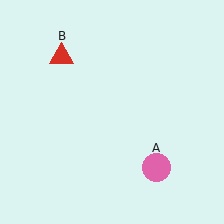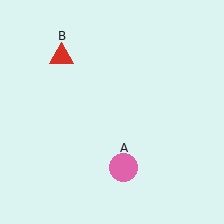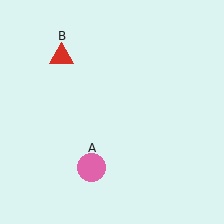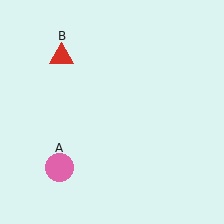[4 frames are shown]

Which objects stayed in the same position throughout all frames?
Red triangle (object B) remained stationary.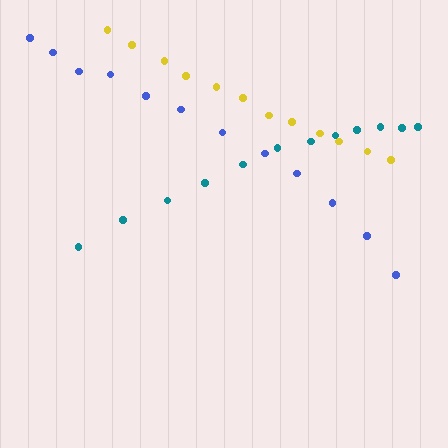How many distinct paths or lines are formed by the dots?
There are 3 distinct paths.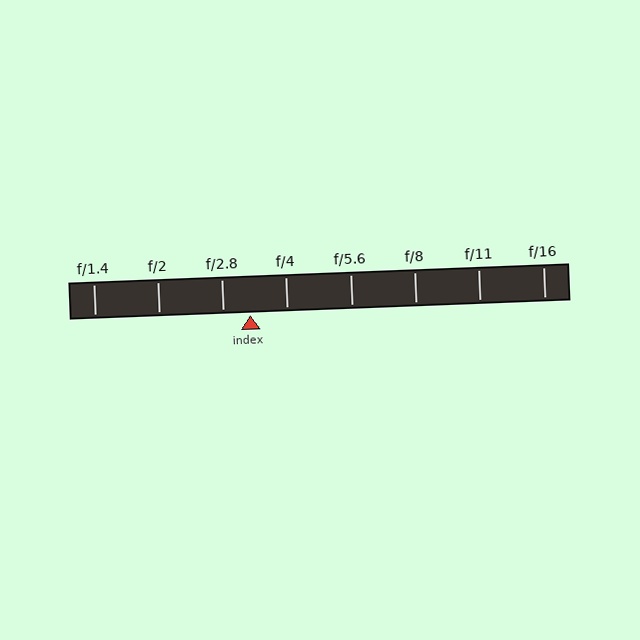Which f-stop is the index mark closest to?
The index mark is closest to f/2.8.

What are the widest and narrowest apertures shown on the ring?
The widest aperture shown is f/1.4 and the narrowest is f/16.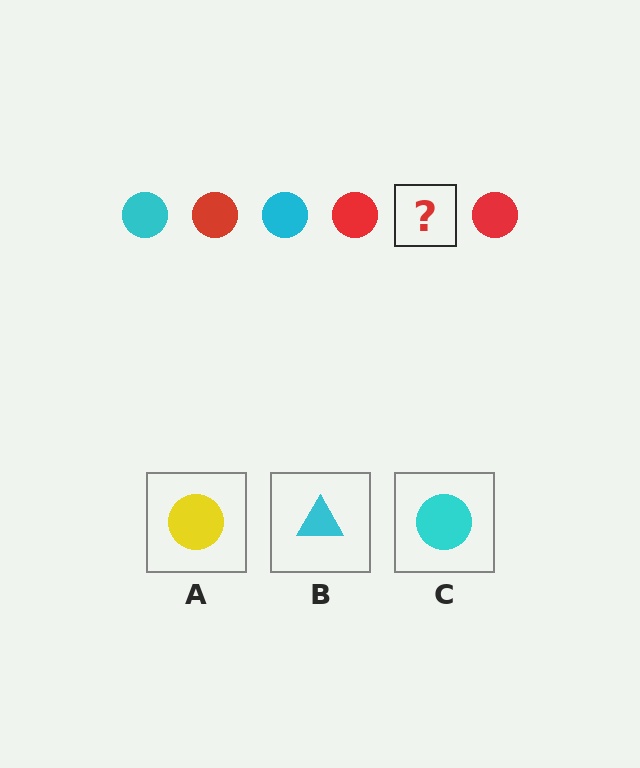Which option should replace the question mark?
Option C.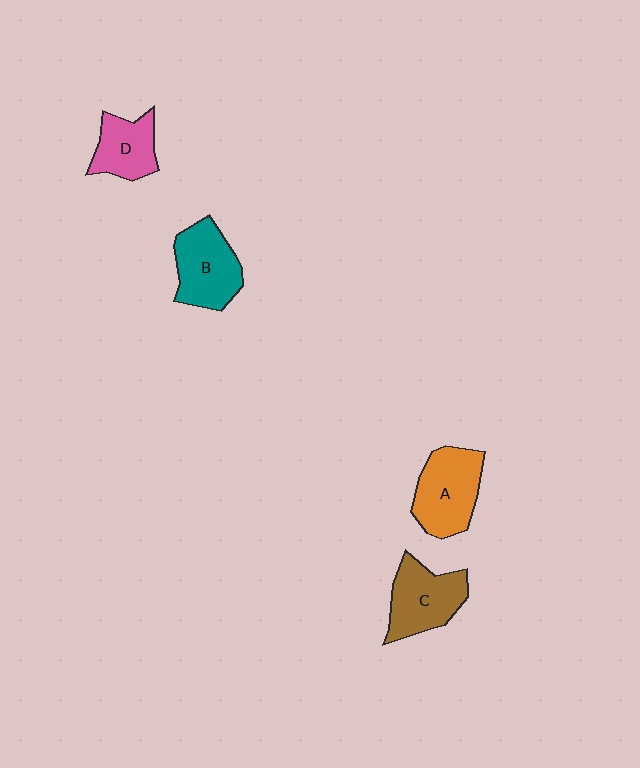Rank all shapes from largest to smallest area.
From largest to smallest: A (orange), B (teal), C (brown), D (pink).